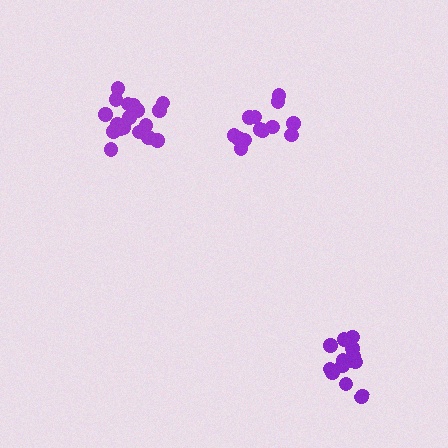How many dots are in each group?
Group 1: 13 dots, Group 2: 18 dots, Group 3: 13 dots (44 total).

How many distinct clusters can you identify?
There are 3 distinct clusters.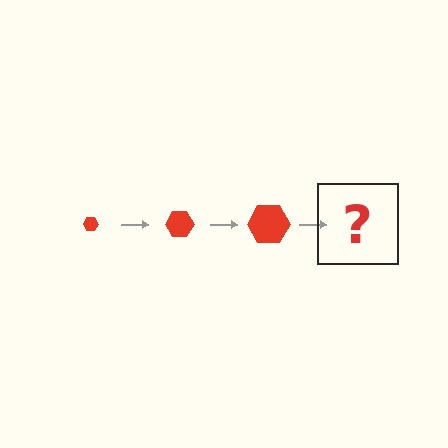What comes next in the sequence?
The next element should be a red hexagon, larger than the previous one.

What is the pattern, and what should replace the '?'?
The pattern is that the hexagon gets progressively larger each step. The '?' should be a red hexagon, larger than the previous one.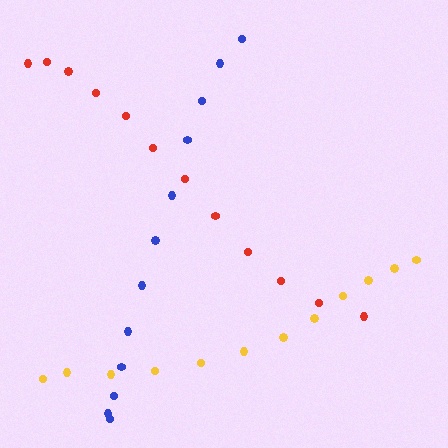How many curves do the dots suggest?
There are 3 distinct paths.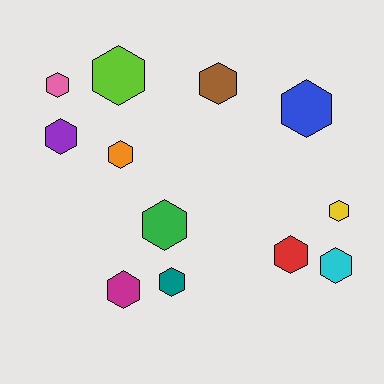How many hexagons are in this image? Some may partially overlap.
There are 12 hexagons.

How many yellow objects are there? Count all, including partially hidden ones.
There is 1 yellow object.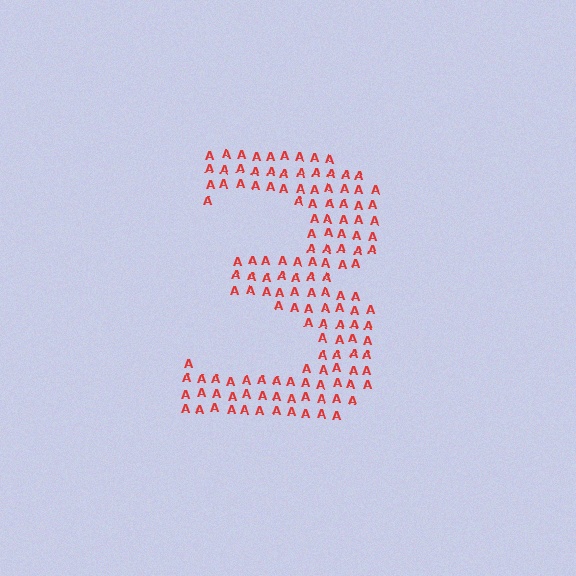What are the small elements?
The small elements are letter A's.